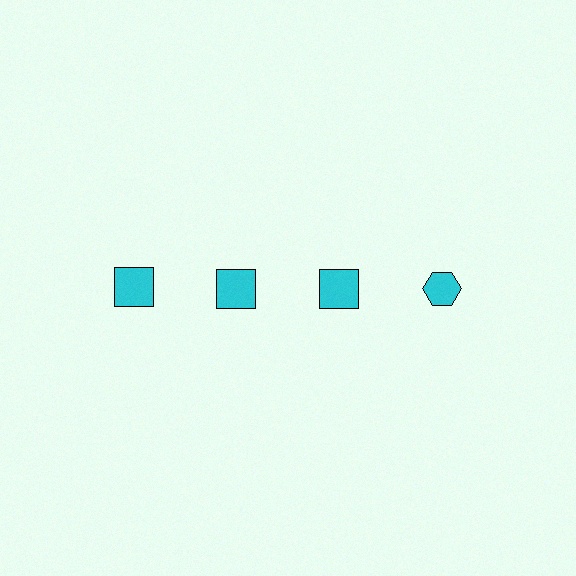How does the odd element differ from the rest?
It has a different shape: hexagon instead of square.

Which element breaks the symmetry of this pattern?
The cyan hexagon in the top row, second from right column breaks the symmetry. All other shapes are cyan squares.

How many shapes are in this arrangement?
There are 4 shapes arranged in a grid pattern.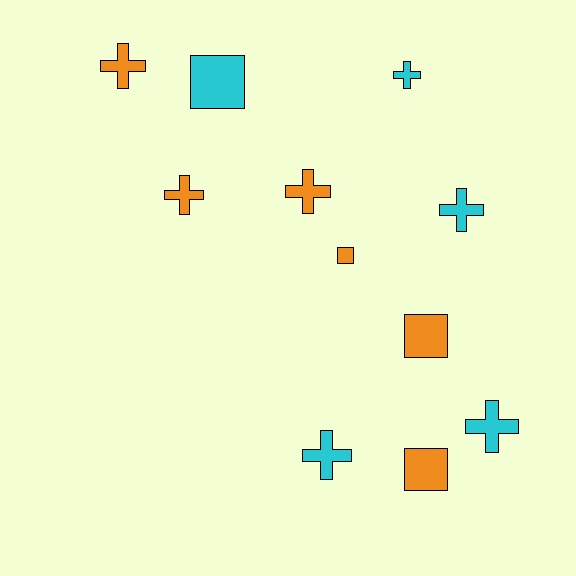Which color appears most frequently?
Orange, with 6 objects.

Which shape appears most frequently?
Cross, with 7 objects.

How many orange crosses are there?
There are 3 orange crosses.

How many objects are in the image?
There are 11 objects.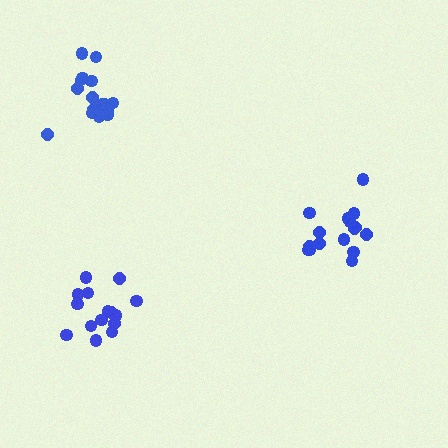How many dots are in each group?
Group 1: 17 dots, Group 2: 16 dots, Group 3: 15 dots (48 total).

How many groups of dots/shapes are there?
There are 3 groups.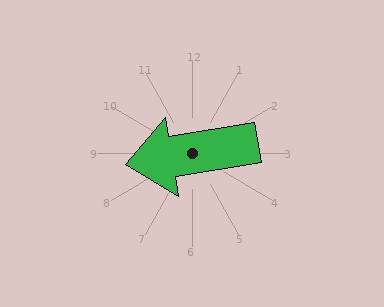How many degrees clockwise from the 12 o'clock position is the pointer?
Approximately 261 degrees.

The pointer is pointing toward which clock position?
Roughly 9 o'clock.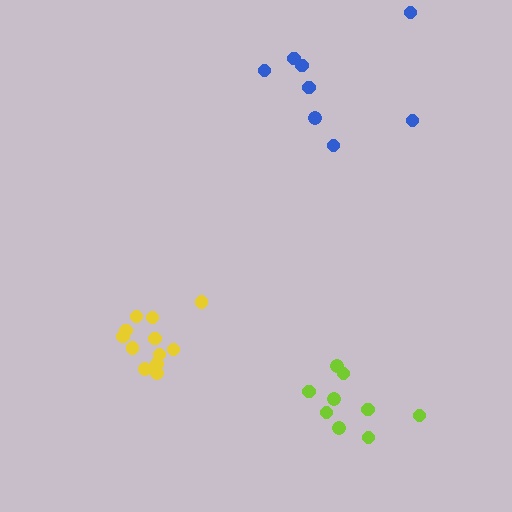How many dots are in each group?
Group 1: 8 dots, Group 2: 12 dots, Group 3: 9 dots (29 total).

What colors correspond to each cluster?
The clusters are colored: blue, yellow, lime.